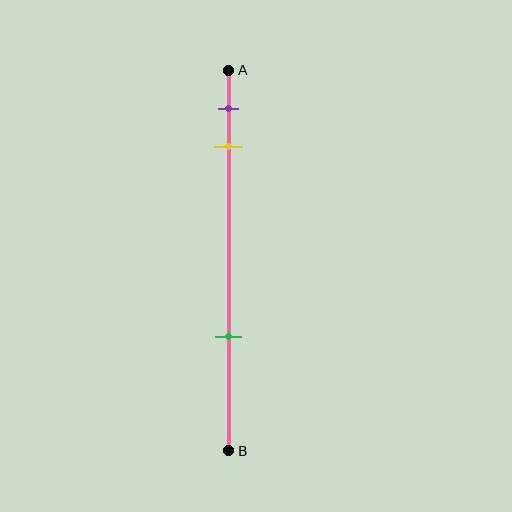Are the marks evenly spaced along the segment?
No, the marks are not evenly spaced.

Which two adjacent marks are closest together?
The purple and yellow marks are the closest adjacent pair.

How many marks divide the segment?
There are 3 marks dividing the segment.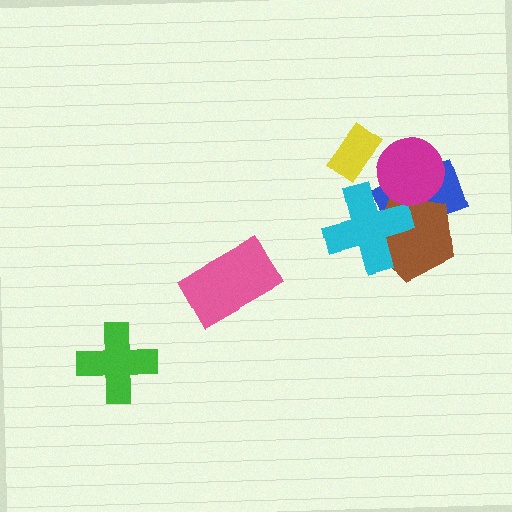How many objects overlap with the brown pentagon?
3 objects overlap with the brown pentagon.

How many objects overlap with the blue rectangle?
3 objects overlap with the blue rectangle.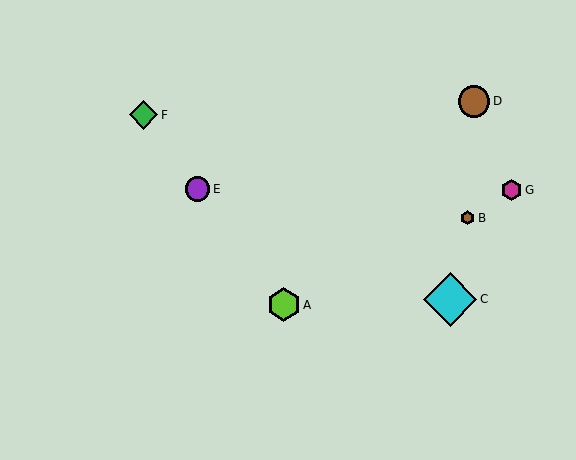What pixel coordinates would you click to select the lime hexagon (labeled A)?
Click at (284, 305) to select the lime hexagon A.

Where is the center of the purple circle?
The center of the purple circle is at (198, 189).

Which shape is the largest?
The cyan diamond (labeled C) is the largest.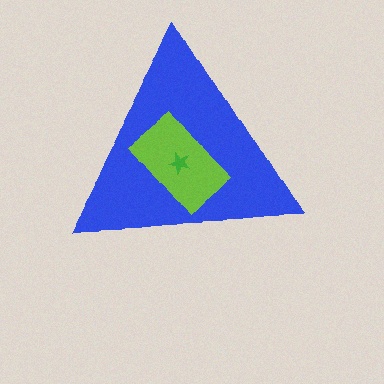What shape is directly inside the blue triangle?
The lime rectangle.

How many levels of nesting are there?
3.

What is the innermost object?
The green star.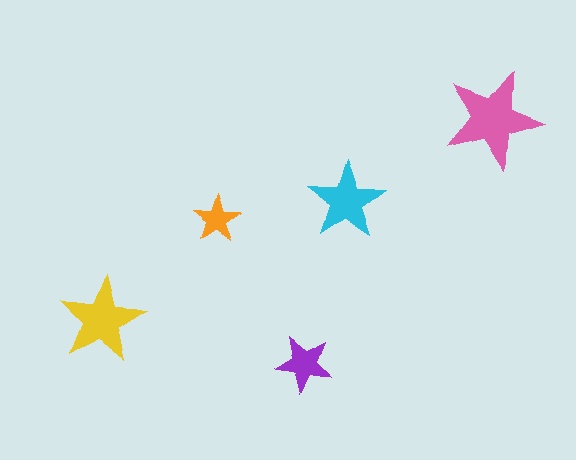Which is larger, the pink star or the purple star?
The pink one.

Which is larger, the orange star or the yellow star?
The yellow one.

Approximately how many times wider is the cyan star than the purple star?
About 1.5 times wider.